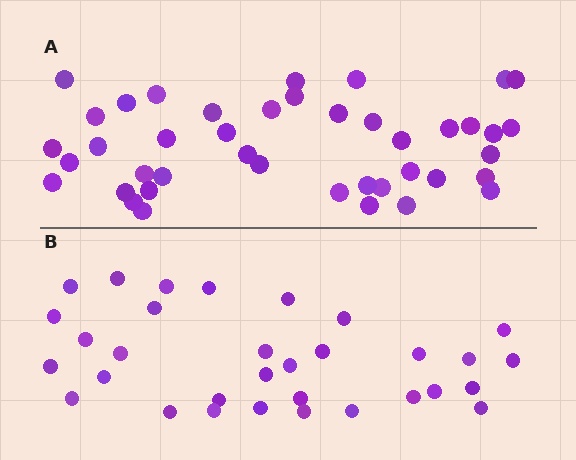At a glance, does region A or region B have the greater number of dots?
Region A (the top region) has more dots.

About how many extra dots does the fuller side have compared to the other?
Region A has roughly 10 or so more dots than region B.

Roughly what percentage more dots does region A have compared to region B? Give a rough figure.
About 30% more.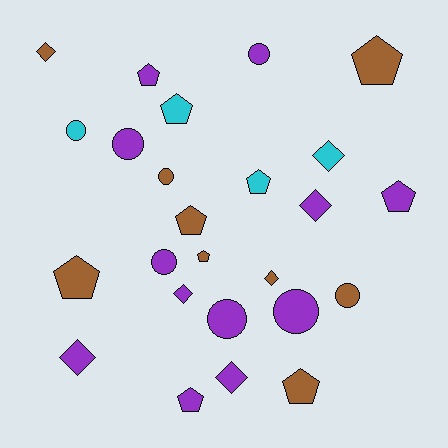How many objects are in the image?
There are 25 objects.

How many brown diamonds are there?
There are 2 brown diamonds.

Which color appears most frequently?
Purple, with 12 objects.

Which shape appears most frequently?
Pentagon, with 10 objects.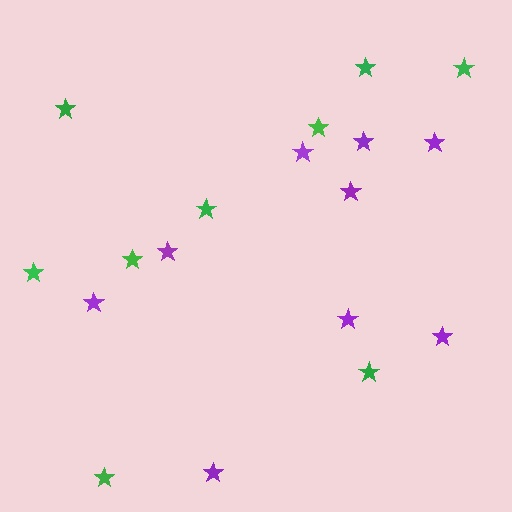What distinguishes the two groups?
There are 2 groups: one group of purple stars (9) and one group of green stars (9).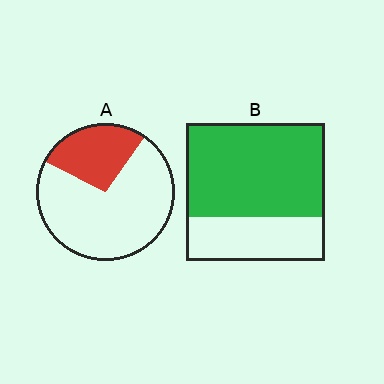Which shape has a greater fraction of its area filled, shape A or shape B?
Shape B.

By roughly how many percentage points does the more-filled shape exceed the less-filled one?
By roughly 40 percentage points (B over A).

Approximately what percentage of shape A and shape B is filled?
A is approximately 25% and B is approximately 70%.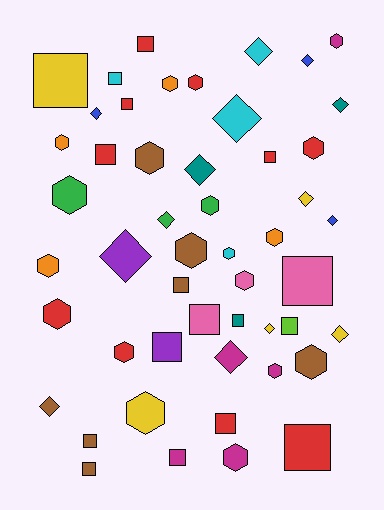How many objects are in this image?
There are 50 objects.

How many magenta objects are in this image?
There are 5 magenta objects.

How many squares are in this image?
There are 17 squares.